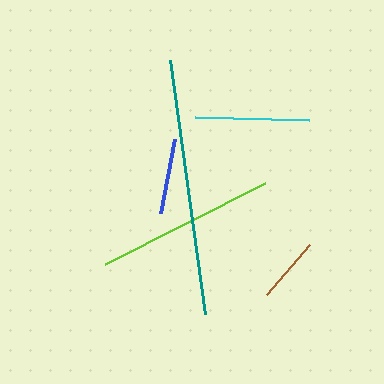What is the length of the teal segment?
The teal segment is approximately 257 pixels long.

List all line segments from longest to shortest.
From longest to shortest: teal, lime, cyan, blue, brown.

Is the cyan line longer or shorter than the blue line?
The cyan line is longer than the blue line.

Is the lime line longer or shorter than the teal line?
The teal line is longer than the lime line.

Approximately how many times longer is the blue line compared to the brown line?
The blue line is approximately 1.1 times the length of the brown line.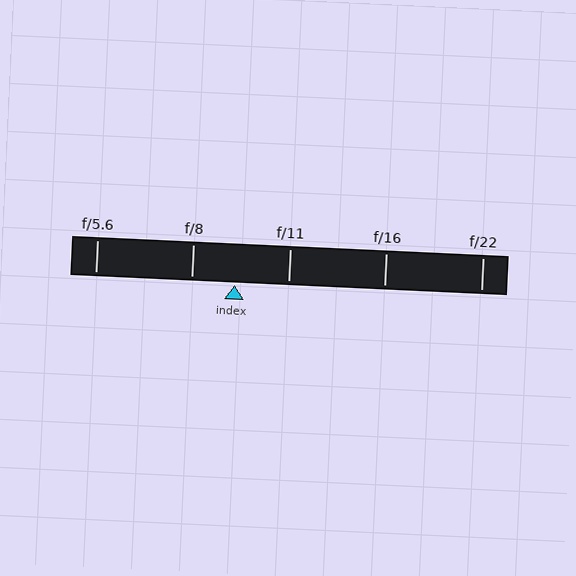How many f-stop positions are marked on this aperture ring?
There are 5 f-stop positions marked.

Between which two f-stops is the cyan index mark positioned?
The index mark is between f/8 and f/11.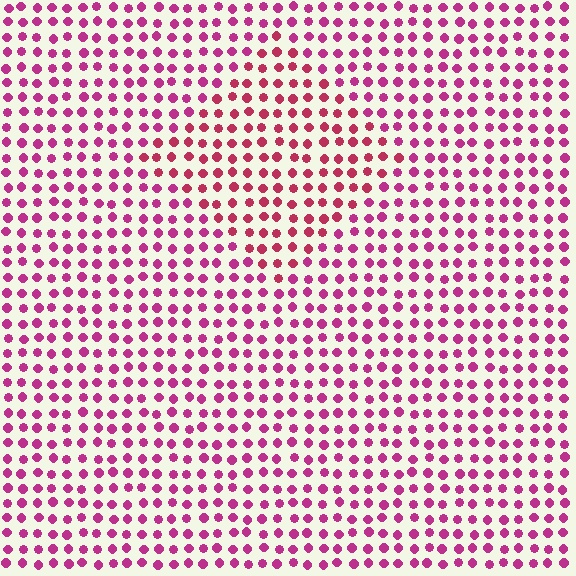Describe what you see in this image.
The image is filled with small magenta elements in a uniform arrangement. A diamond-shaped region is visible where the elements are tinted to a slightly different hue, forming a subtle color boundary.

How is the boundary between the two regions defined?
The boundary is defined purely by a slight shift in hue (about 21 degrees). Spacing, size, and orientation are identical on both sides.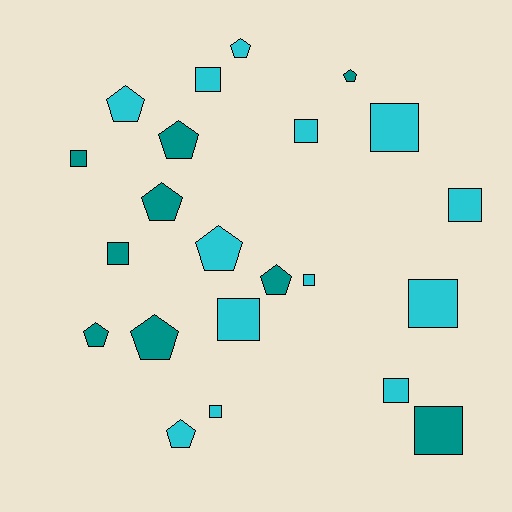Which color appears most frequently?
Cyan, with 13 objects.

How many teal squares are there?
There are 3 teal squares.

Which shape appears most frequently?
Square, with 12 objects.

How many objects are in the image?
There are 22 objects.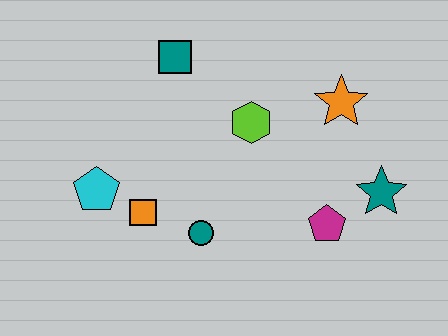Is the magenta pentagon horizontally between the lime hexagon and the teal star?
Yes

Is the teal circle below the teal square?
Yes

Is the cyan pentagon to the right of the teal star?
No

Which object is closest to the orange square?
The cyan pentagon is closest to the orange square.